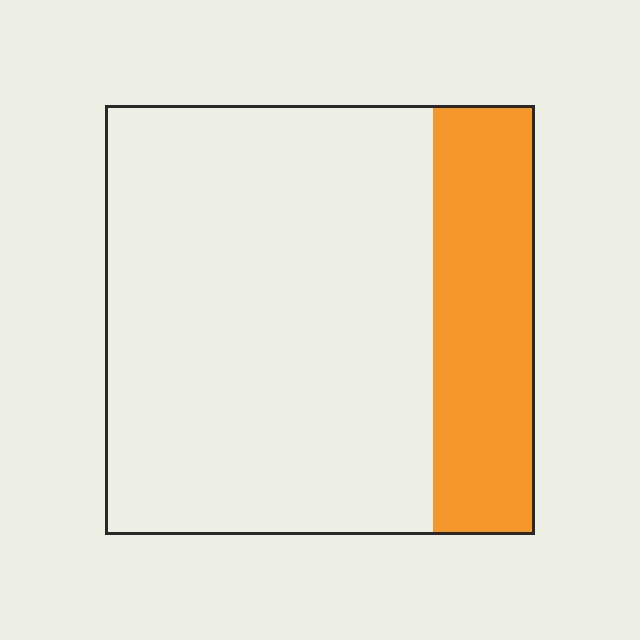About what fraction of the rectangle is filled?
About one quarter (1/4).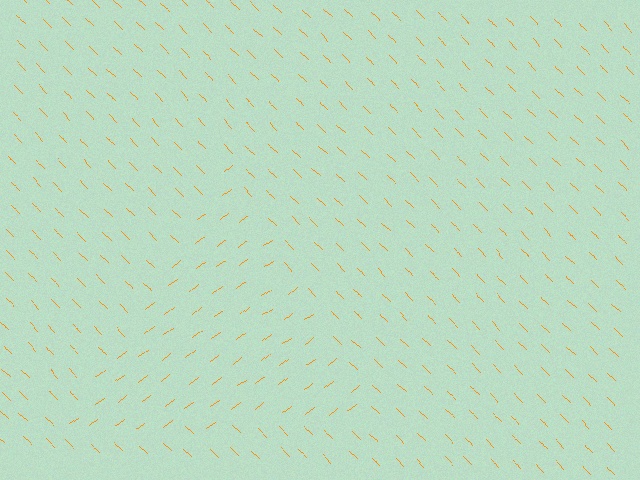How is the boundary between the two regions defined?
The boundary is defined purely by a change in line orientation (approximately 80 degrees difference). All lines are the same color and thickness.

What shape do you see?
I see a triangle.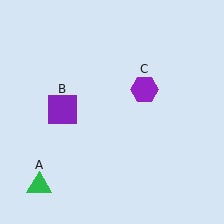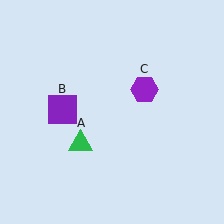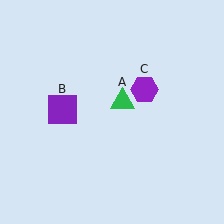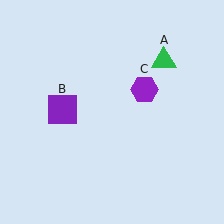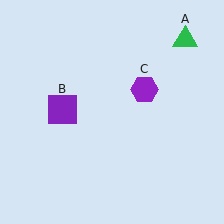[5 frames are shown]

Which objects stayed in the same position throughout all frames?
Purple square (object B) and purple hexagon (object C) remained stationary.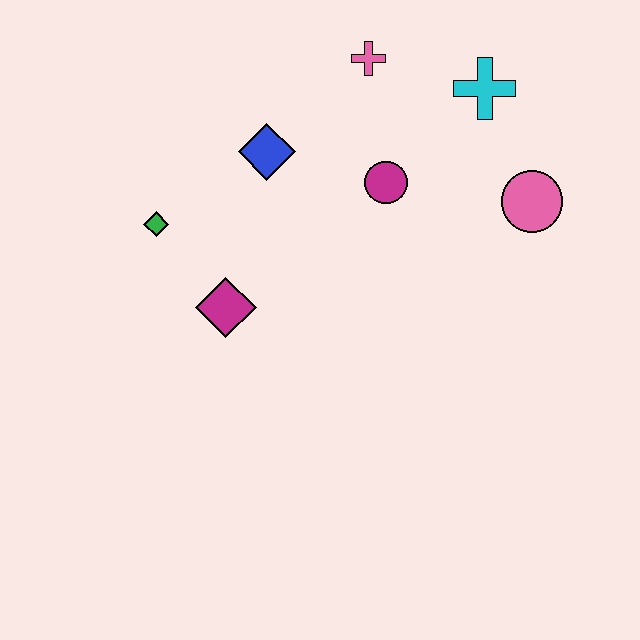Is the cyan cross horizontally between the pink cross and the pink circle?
Yes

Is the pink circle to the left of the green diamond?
No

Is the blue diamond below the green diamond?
No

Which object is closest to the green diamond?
The magenta diamond is closest to the green diamond.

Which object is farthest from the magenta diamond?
The cyan cross is farthest from the magenta diamond.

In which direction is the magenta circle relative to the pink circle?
The magenta circle is to the left of the pink circle.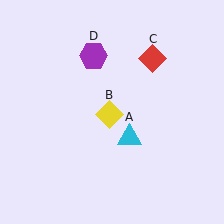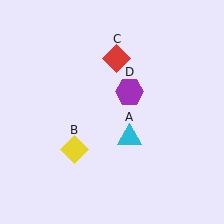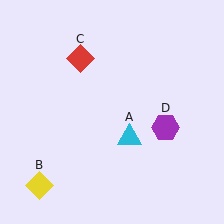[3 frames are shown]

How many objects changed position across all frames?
3 objects changed position: yellow diamond (object B), red diamond (object C), purple hexagon (object D).